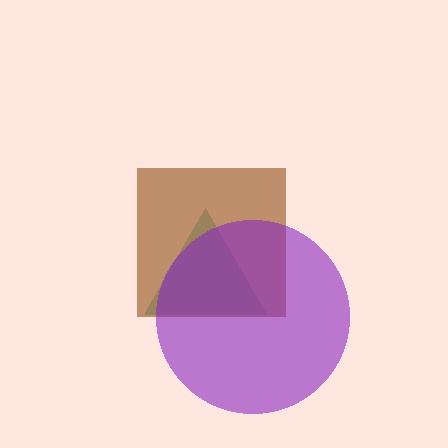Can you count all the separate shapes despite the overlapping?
Yes, there are 3 separate shapes.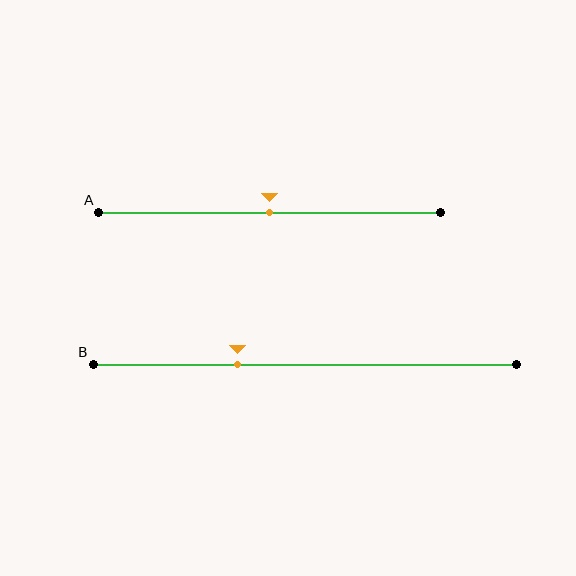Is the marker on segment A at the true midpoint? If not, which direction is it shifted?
Yes, the marker on segment A is at the true midpoint.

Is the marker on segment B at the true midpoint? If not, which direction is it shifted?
No, the marker on segment B is shifted to the left by about 16% of the segment length.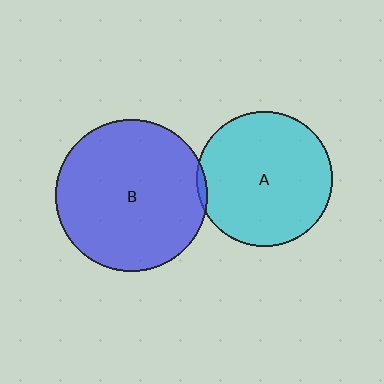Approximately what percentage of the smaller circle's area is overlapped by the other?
Approximately 5%.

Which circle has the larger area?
Circle B (blue).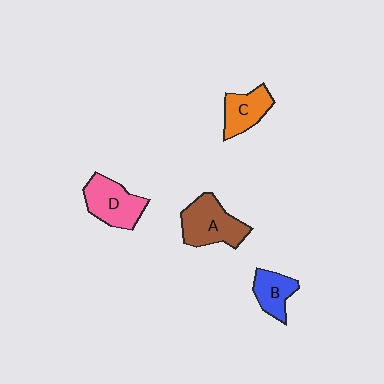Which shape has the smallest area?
Shape B (blue).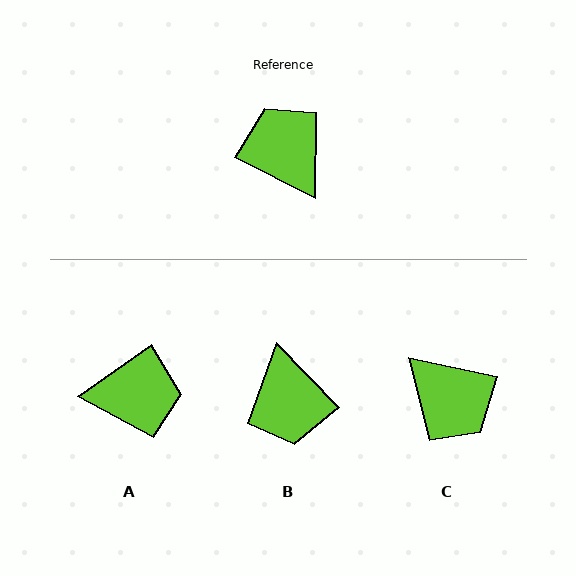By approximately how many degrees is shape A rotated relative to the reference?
Approximately 118 degrees clockwise.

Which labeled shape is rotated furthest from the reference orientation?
C, about 166 degrees away.